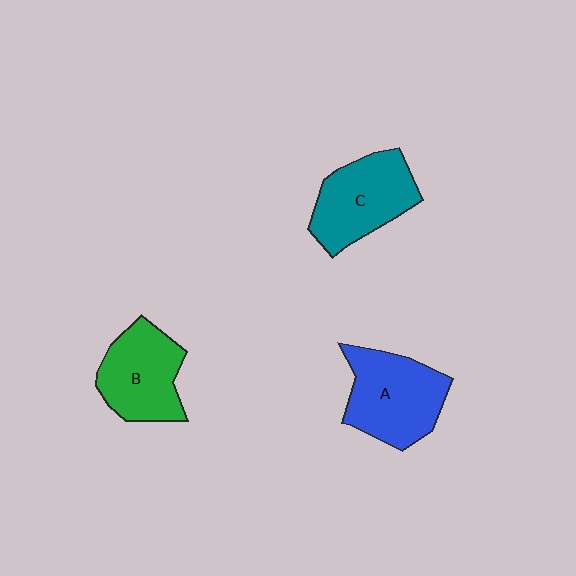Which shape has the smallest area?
Shape B (green).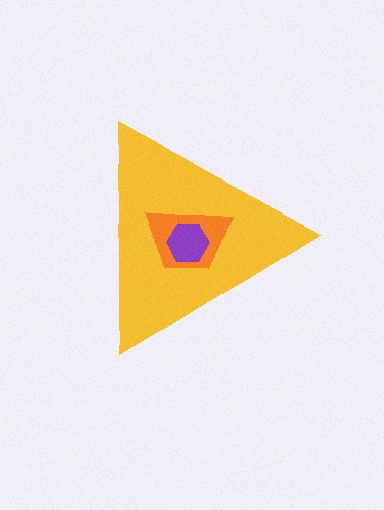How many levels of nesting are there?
3.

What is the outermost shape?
The yellow triangle.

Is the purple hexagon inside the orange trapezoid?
Yes.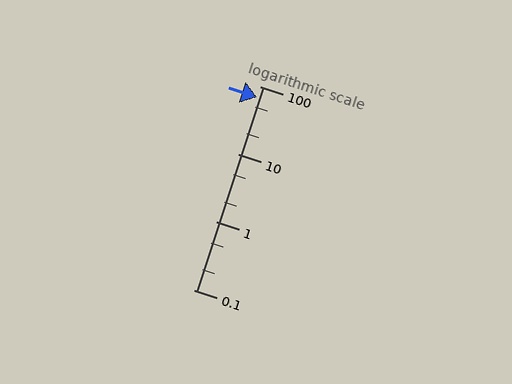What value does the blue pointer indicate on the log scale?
The pointer indicates approximately 70.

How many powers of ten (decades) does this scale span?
The scale spans 3 decades, from 0.1 to 100.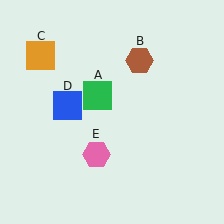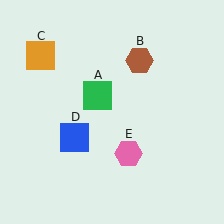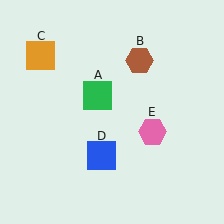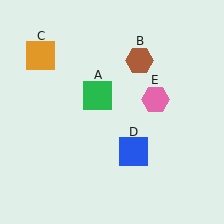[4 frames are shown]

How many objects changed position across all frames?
2 objects changed position: blue square (object D), pink hexagon (object E).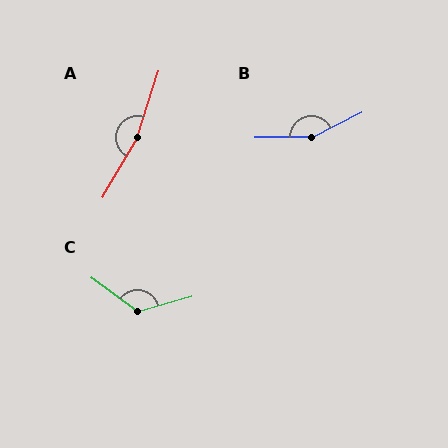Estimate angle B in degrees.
Approximately 154 degrees.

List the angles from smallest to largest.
C (128°), B (154°), A (168°).